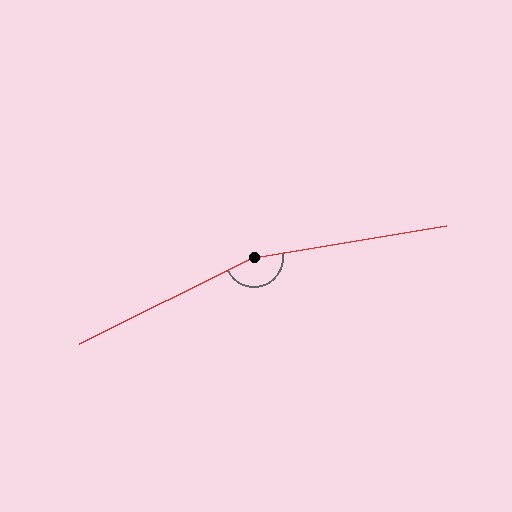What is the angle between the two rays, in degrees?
Approximately 163 degrees.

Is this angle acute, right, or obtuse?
It is obtuse.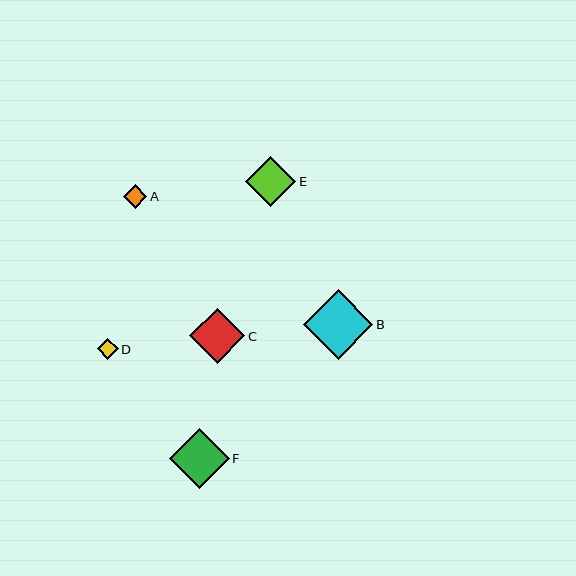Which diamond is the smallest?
Diamond D is the smallest with a size of approximately 21 pixels.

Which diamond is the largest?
Diamond B is the largest with a size of approximately 69 pixels.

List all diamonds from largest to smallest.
From largest to smallest: B, F, C, E, A, D.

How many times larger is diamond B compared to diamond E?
Diamond B is approximately 1.4 times the size of diamond E.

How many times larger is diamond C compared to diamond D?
Diamond C is approximately 2.6 times the size of diamond D.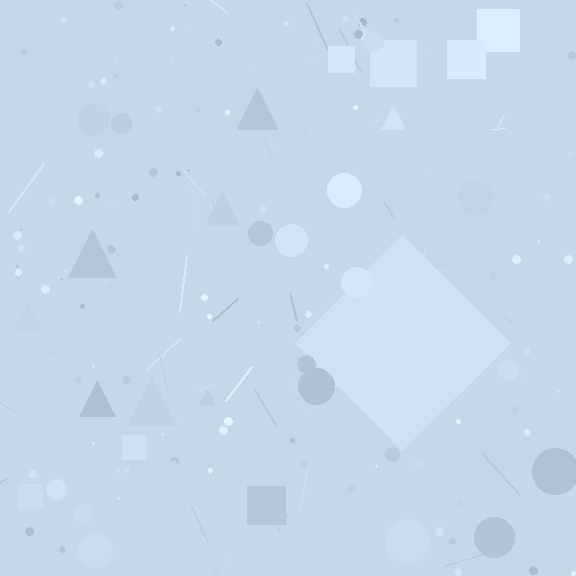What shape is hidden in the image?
A diamond is hidden in the image.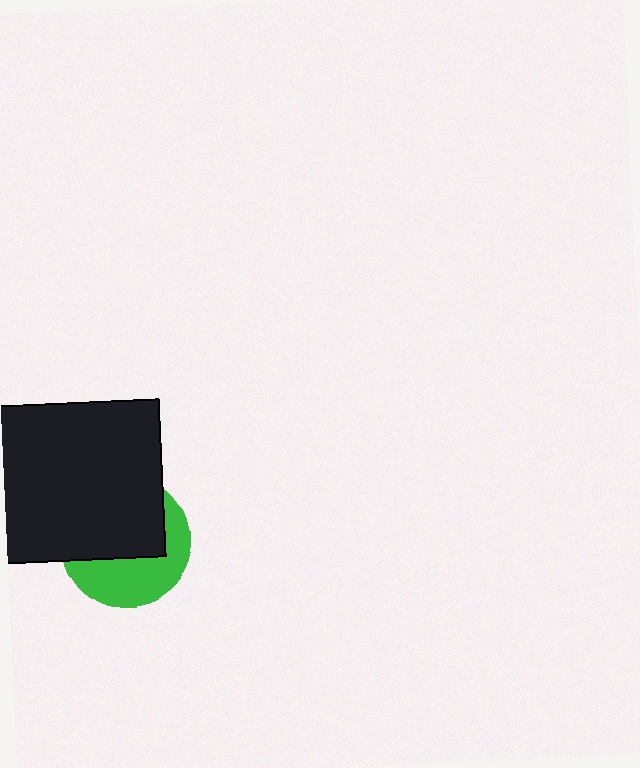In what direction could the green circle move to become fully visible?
The green circle could move down. That would shift it out from behind the black rectangle entirely.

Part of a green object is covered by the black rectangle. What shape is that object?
It is a circle.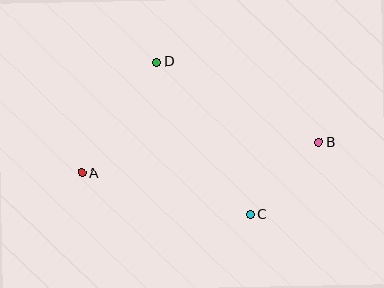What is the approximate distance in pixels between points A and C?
The distance between A and C is approximately 174 pixels.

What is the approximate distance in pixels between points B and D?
The distance between B and D is approximately 180 pixels.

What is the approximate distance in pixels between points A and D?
The distance between A and D is approximately 134 pixels.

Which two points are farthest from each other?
Points A and B are farthest from each other.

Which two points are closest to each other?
Points B and C are closest to each other.